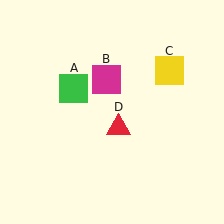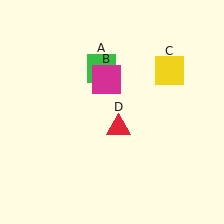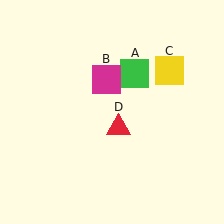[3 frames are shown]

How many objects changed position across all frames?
1 object changed position: green square (object A).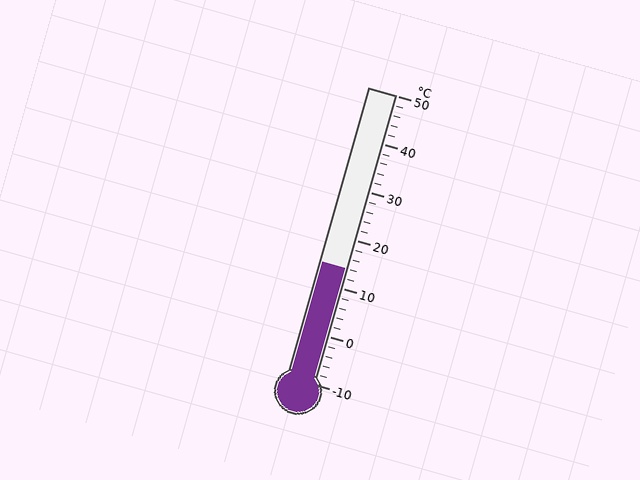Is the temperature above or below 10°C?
The temperature is above 10°C.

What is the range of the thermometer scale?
The thermometer scale ranges from -10°C to 50°C.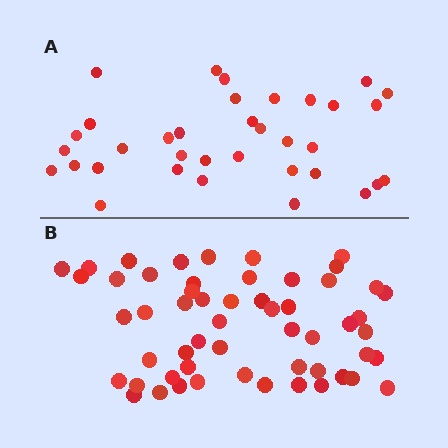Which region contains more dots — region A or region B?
Region B (the bottom region) has more dots.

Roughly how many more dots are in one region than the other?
Region B has approximately 20 more dots than region A.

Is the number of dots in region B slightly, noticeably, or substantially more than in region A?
Region B has substantially more. The ratio is roughly 1.6 to 1.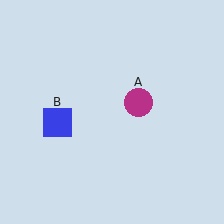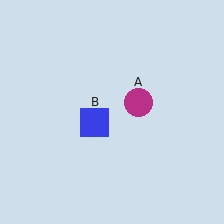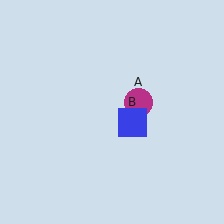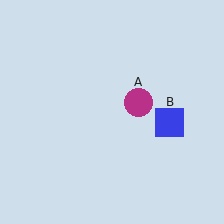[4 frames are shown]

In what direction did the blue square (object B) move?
The blue square (object B) moved right.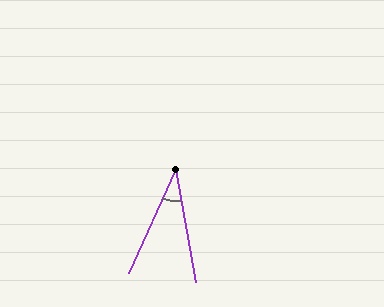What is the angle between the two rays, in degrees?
Approximately 34 degrees.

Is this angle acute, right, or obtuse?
It is acute.